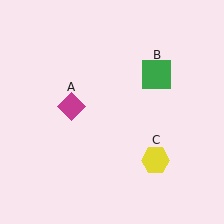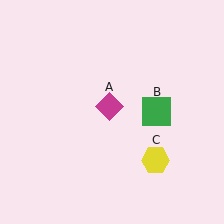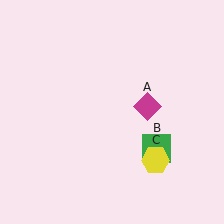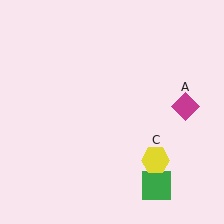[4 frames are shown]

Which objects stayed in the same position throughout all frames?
Yellow hexagon (object C) remained stationary.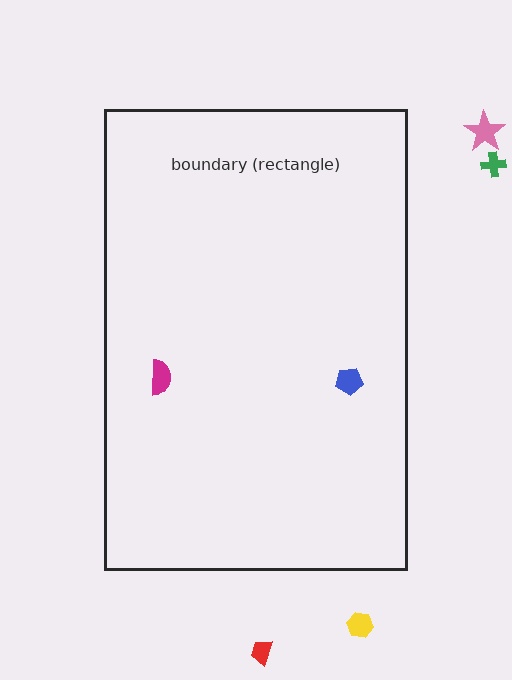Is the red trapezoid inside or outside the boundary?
Outside.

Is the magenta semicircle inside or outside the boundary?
Inside.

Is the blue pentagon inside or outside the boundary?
Inside.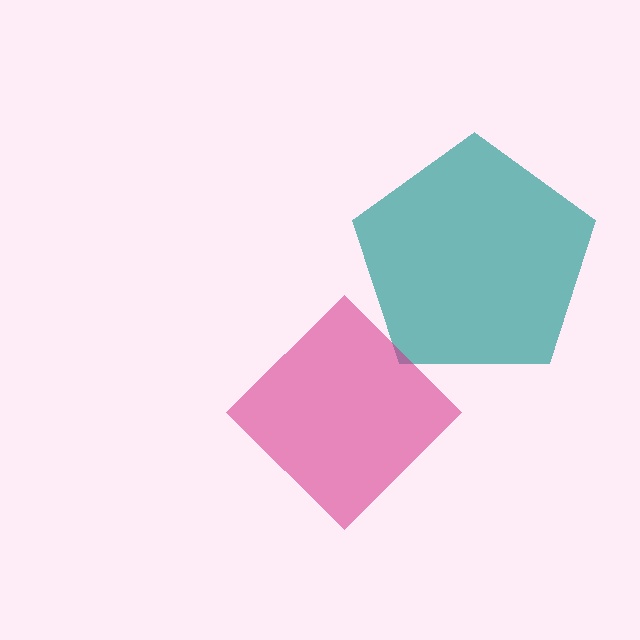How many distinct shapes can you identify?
There are 2 distinct shapes: a teal pentagon, a magenta diamond.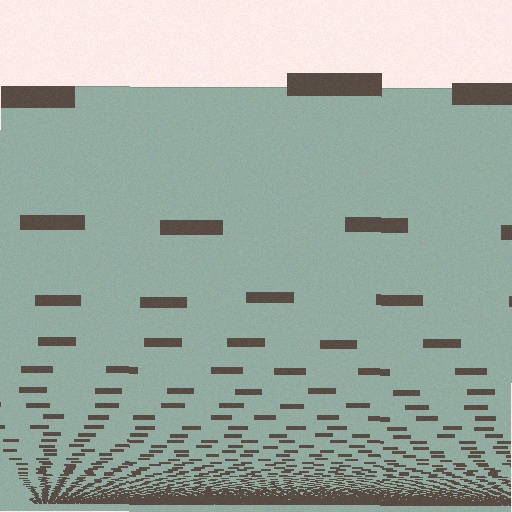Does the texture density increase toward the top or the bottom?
Density increases toward the bottom.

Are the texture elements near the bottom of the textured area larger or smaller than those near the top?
Smaller. The gradient is inverted — elements near the bottom are smaller and denser.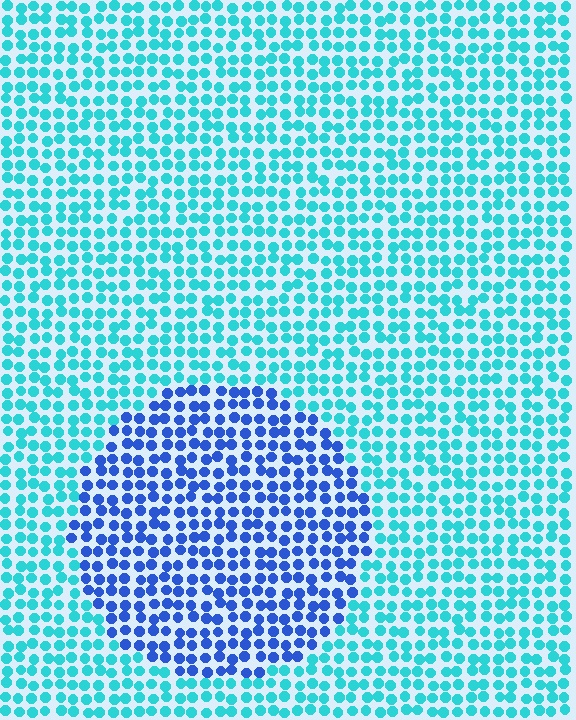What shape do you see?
I see a circle.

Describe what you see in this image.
The image is filled with small cyan elements in a uniform arrangement. A circle-shaped region is visible where the elements are tinted to a slightly different hue, forming a subtle color boundary.